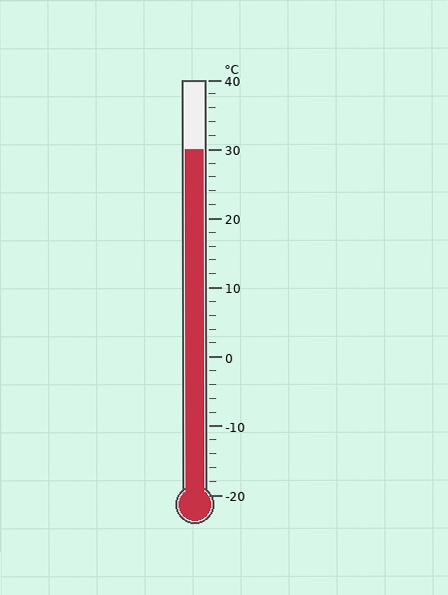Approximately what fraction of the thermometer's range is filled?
The thermometer is filled to approximately 85% of its range.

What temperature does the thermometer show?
The thermometer shows approximately 30°C.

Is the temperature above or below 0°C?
The temperature is above 0°C.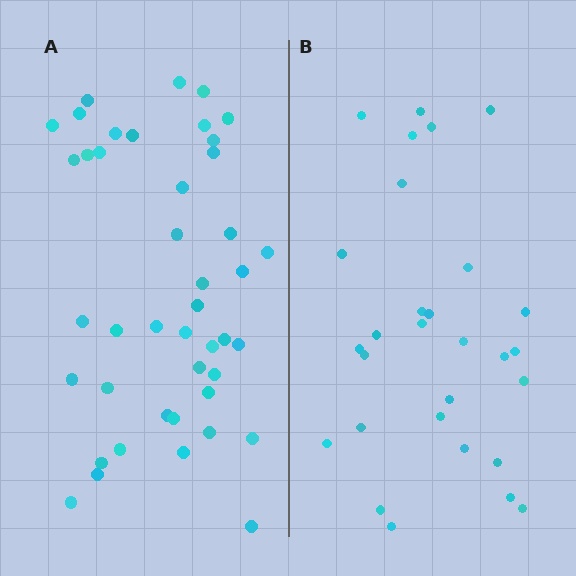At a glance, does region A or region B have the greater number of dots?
Region A (the left region) has more dots.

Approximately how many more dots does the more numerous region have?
Region A has approximately 15 more dots than region B.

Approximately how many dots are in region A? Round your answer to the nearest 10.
About 40 dots. (The exact count is 43, which rounds to 40.)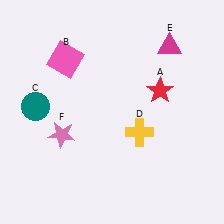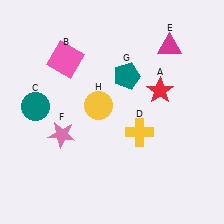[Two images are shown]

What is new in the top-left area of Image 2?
A yellow circle (H) was added in the top-left area of Image 2.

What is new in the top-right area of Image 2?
A teal pentagon (G) was added in the top-right area of Image 2.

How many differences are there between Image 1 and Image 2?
There are 2 differences between the two images.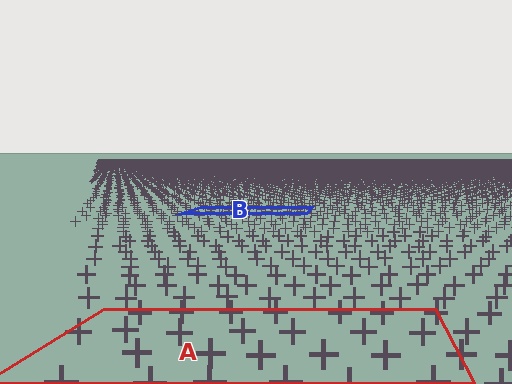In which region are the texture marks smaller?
The texture marks are smaller in region B, because it is farther away.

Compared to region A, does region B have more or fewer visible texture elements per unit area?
Region B has more texture elements per unit area — they are packed more densely because it is farther away.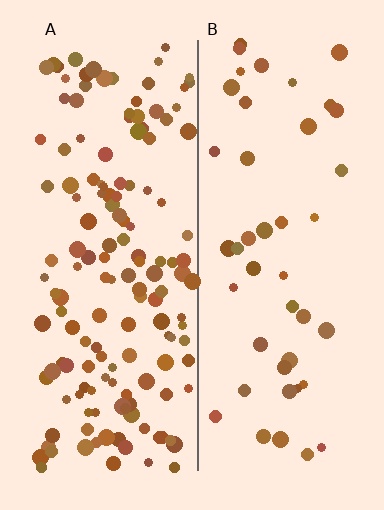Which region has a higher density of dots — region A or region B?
A (the left).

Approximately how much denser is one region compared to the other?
Approximately 3.5× — region A over region B.